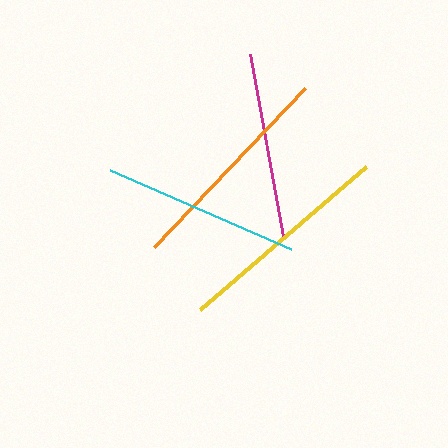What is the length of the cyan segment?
The cyan segment is approximately 198 pixels long.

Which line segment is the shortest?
The magenta line is the shortest at approximately 186 pixels.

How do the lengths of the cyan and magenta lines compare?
The cyan and magenta lines are approximately the same length.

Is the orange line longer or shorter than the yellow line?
The yellow line is longer than the orange line.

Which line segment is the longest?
The yellow line is the longest at approximately 220 pixels.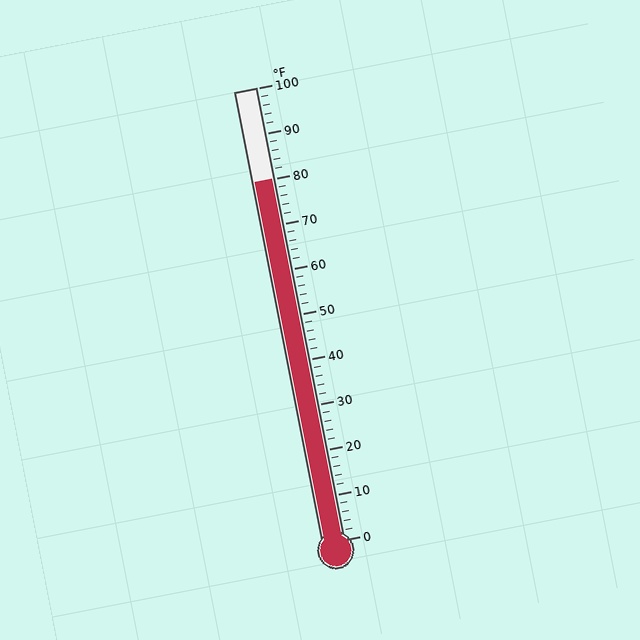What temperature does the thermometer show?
The thermometer shows approximately 80°F.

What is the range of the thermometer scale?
The thermometer scale ranges from 0°F to 100°F.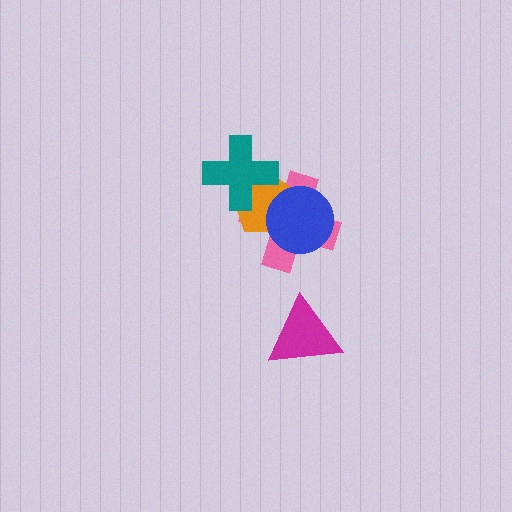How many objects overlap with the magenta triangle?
0 objects overlap with the magenta triangle.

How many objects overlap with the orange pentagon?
3 objects overlap with the orange pentagon.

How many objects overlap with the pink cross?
3 objects overlap with the pink cross.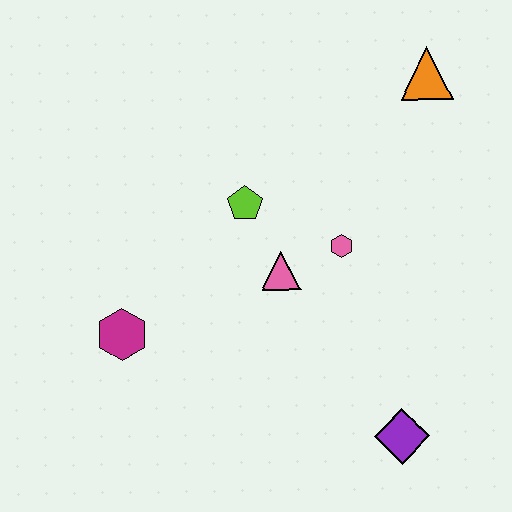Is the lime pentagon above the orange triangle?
No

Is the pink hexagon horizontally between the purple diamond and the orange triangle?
No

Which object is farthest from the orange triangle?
The magenta hexagon is farthest from the orange triangle.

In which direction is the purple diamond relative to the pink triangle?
The purple diamond is below the pink triangle.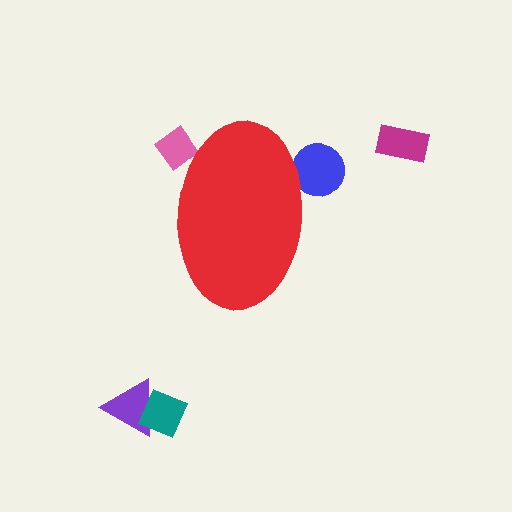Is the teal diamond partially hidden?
No, the teal diamond is fully visible.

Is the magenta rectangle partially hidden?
No, the magenta rectangle is fully visible.